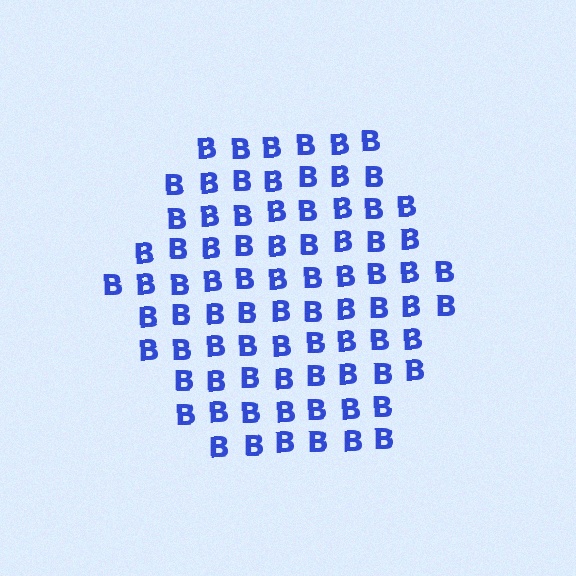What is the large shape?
The large shape is a hexagon.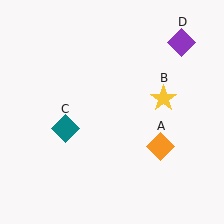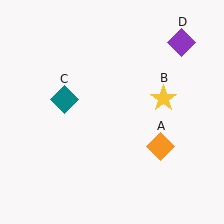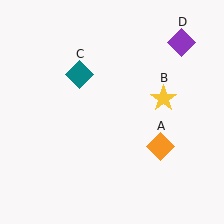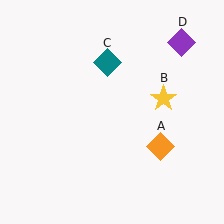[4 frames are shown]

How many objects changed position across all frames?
1 object changed position: teal diamond (object C).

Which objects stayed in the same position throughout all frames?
Orange diamond (object A) and yellow star (object B) and purple diamond (object D) remained stationary.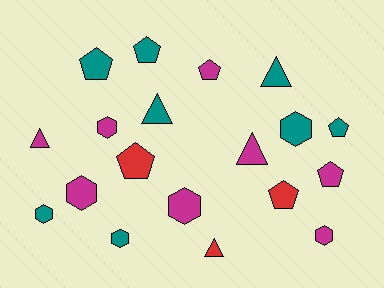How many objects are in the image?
There are 19 objects.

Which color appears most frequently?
Teal, with 8 objects.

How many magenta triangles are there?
There are 2 magenta triangles.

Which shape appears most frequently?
Hexagon, with 7 objects.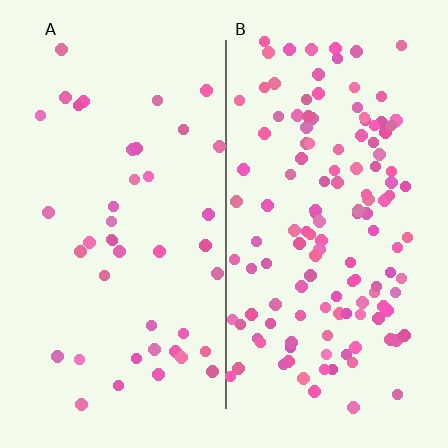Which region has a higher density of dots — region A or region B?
B (the right).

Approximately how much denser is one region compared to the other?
Approximately 3.1× — region B over region A.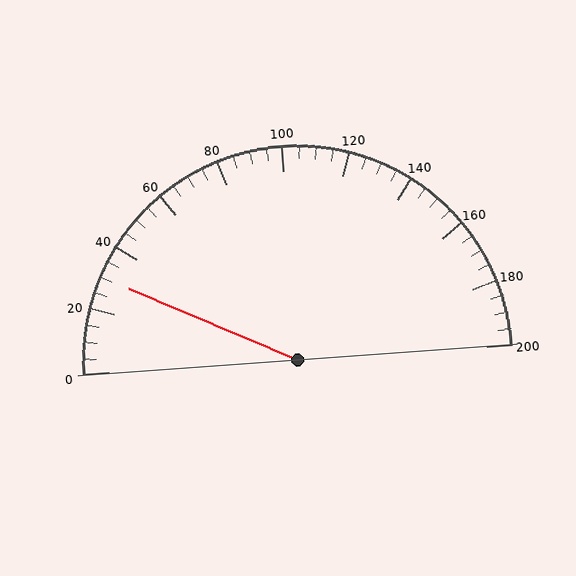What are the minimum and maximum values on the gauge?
The gauge ranges from 0 to 200.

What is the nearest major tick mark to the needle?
The nearest major tick mark is 40.